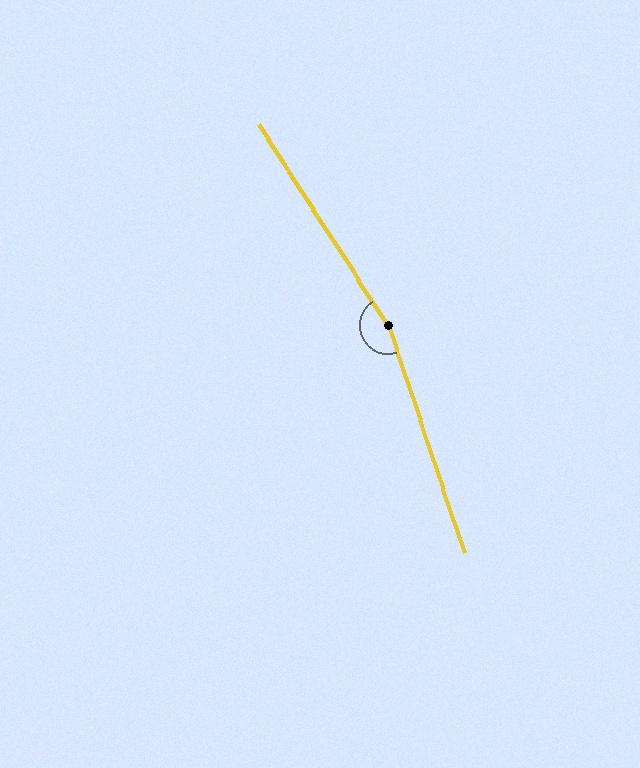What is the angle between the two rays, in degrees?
Approximately 166 degrees.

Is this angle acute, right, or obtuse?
It is obtuse.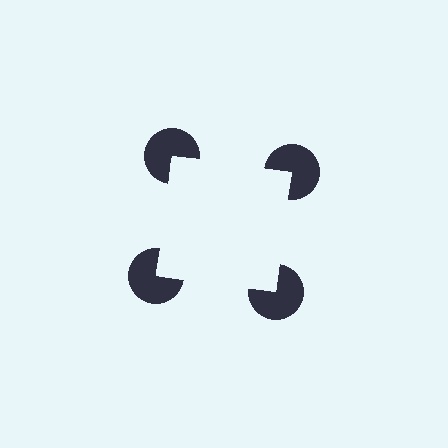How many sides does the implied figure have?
4 sides.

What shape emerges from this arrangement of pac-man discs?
An illusory square — its edges are inferred from the aligned wedge cuts in the pac-man discs, not physically drawn.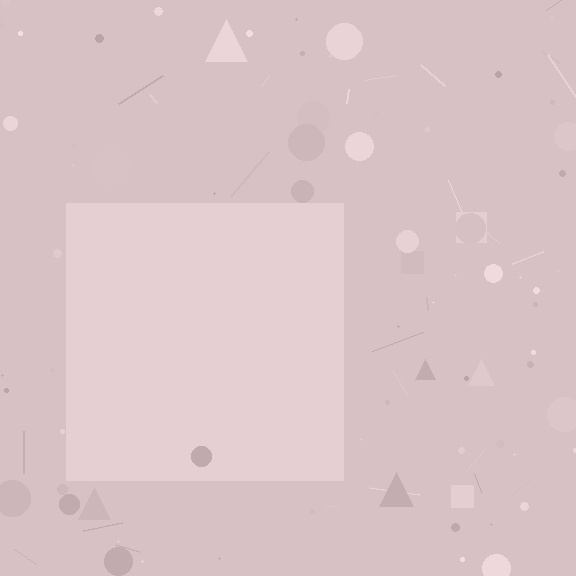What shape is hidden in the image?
A square is hidden in the image.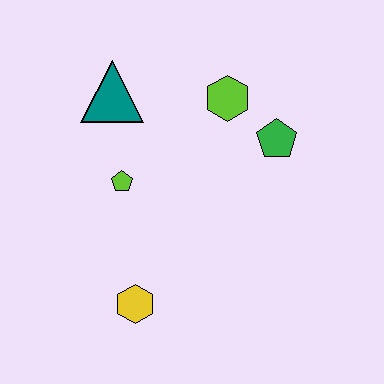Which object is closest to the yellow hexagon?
The lime pentagon is closest to the yellow hexagon.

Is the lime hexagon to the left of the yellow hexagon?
No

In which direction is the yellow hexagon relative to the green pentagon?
The yellow hexagon is below the green pentagon.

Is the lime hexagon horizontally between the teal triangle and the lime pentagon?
No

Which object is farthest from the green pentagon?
The yellow hexagon is farthest from the green pentagon.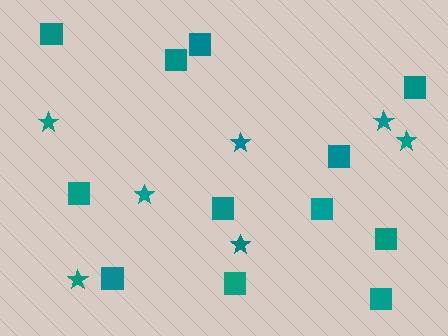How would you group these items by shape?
There are 2 groups: one group of stars (7) and one group of squares (12).